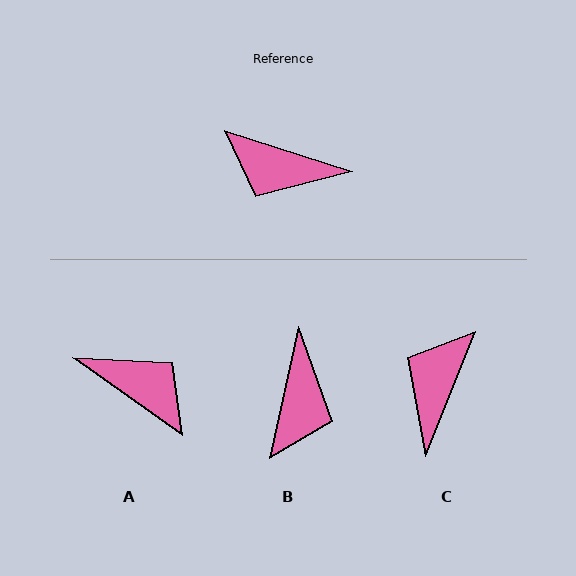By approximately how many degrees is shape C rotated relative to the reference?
Approximately 94 degrees clockwise.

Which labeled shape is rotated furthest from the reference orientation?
A, about 163 degrees away.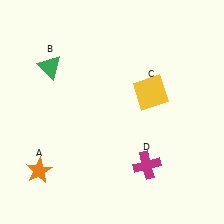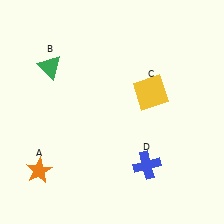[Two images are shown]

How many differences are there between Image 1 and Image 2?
There is 1 difference between the two images.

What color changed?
The cross (D) changed from magenta in Image 1 to blue in Image 2.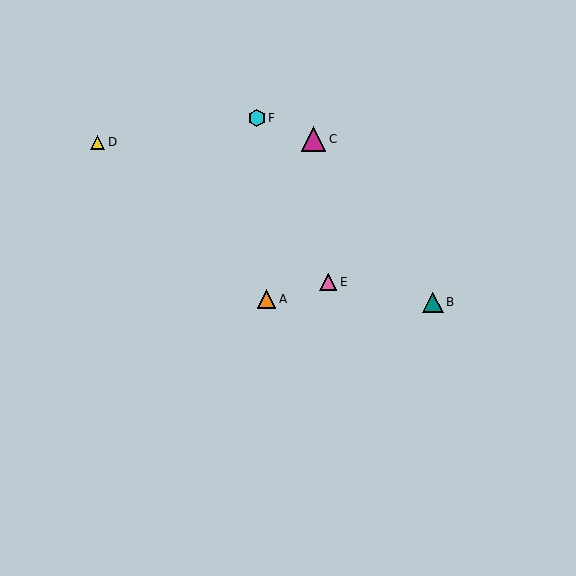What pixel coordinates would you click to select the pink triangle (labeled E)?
Click at (328, 282) to select the pink triangle E.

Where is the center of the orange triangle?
The center of the orange triangle is at (266, 299).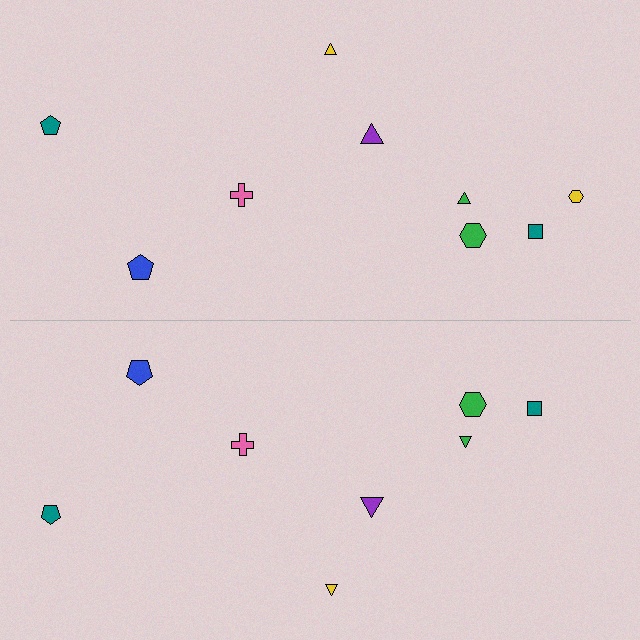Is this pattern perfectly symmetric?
No, the pattern is not perfectly symmetric. A yellow hexagon is missing from the bottom side.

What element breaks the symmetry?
A yellow hexagon is missing from the bottom side.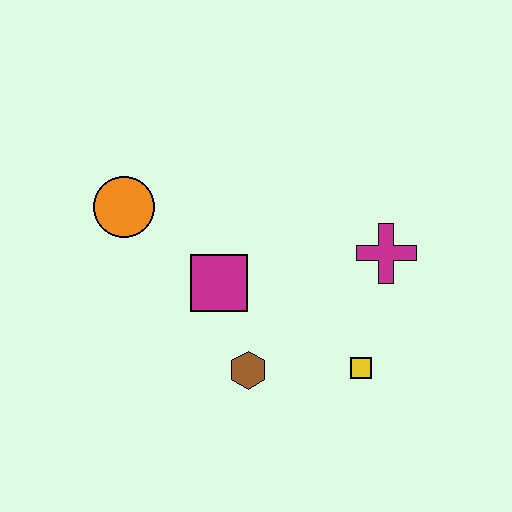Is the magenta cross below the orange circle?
Yes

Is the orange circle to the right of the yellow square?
No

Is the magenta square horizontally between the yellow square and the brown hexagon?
No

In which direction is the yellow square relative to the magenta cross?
The yellow square is below the magenta cross.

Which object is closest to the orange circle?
The magenta square is closest to the orange circle.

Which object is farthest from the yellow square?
The orange circle is farthest from the yellow square.